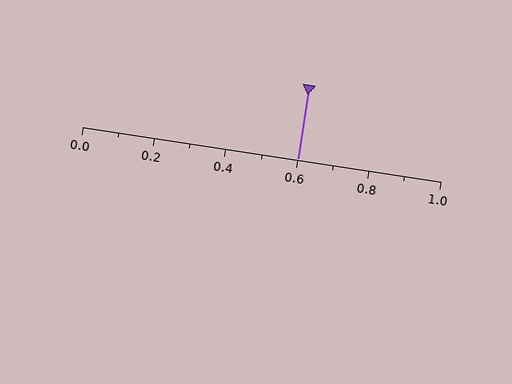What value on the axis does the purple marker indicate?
The marker indicates approximately 0.6.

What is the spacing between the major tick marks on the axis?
The major ticks are spaced 0.2 apart.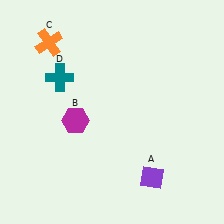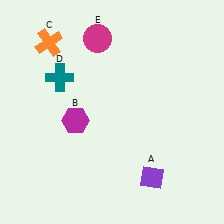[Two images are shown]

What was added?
A magenta circle (E) was added in Image 2.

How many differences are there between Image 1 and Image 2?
There is 1 difference between the two images.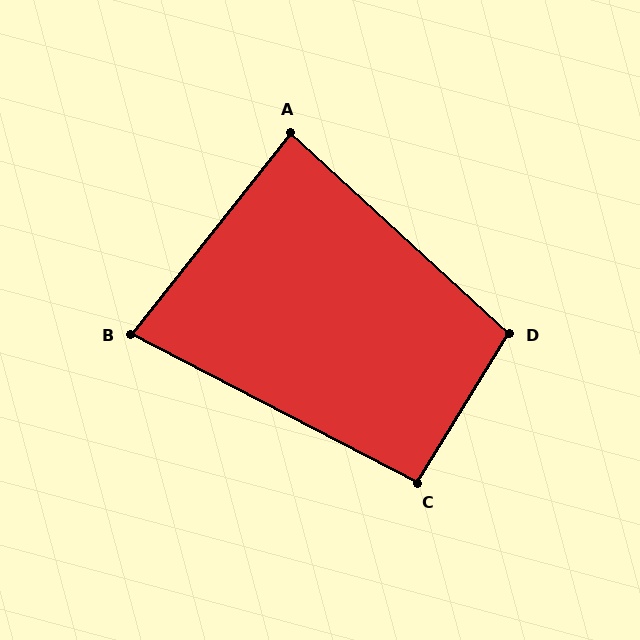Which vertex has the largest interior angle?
D, at approximately 101 degrees.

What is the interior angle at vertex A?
Approximately 86 degrees (approximately right).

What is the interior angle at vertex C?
Approximately 94 degrees (approximately right).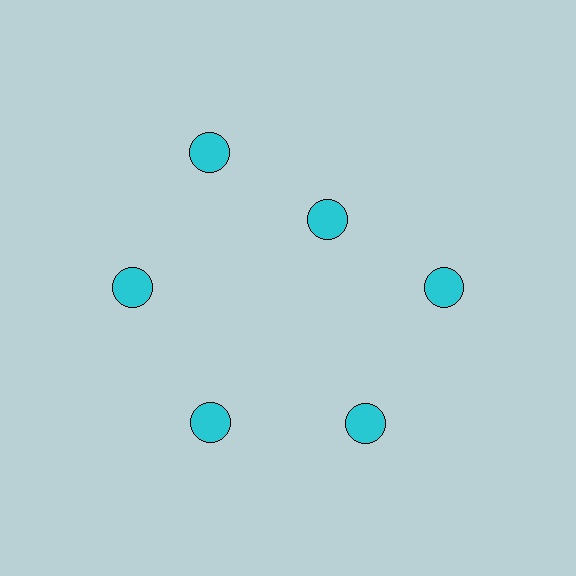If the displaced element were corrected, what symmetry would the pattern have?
It would have 6-fold rotational symmetry — the pattern would map onto itself every 60 degrees.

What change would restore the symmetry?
The symmetry would be restored by moving it outward, back onto the ring so that all 6 circles sit at equal angles and equal distance from the center.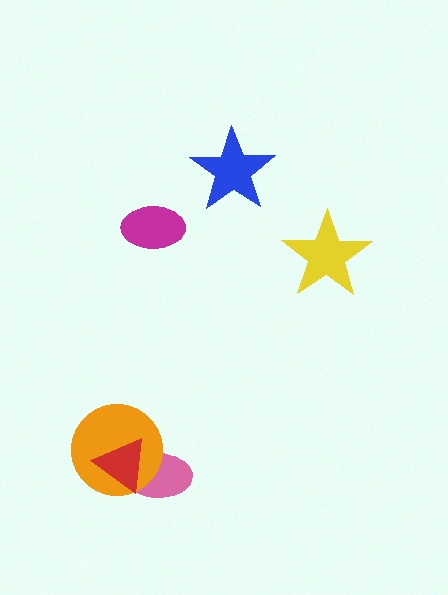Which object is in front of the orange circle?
The red triangle is in front of the orange circle.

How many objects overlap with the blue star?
0 objects overlap with the blue star.